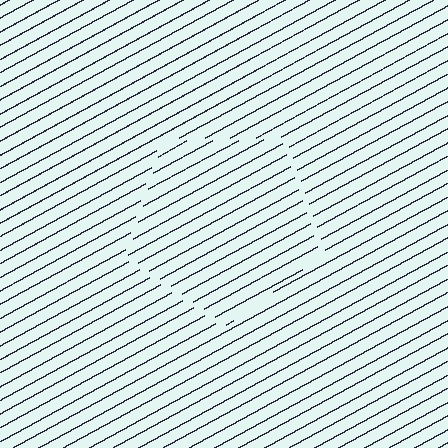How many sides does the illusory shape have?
5 sides — the line-ends trace a pentagon.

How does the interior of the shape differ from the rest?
The interior of the shape contains the same grating, shifted by half a period — the contour is defined by the phase discontinuity where line-ends from the inner and outer gratings abut.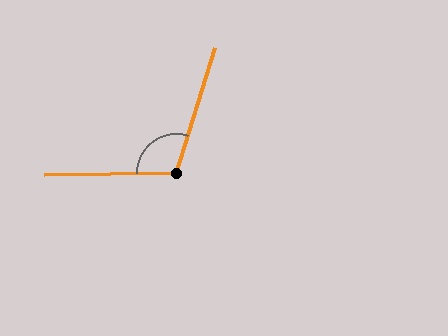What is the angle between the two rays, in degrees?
Approximately 108 degrees.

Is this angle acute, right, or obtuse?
It is obtuse.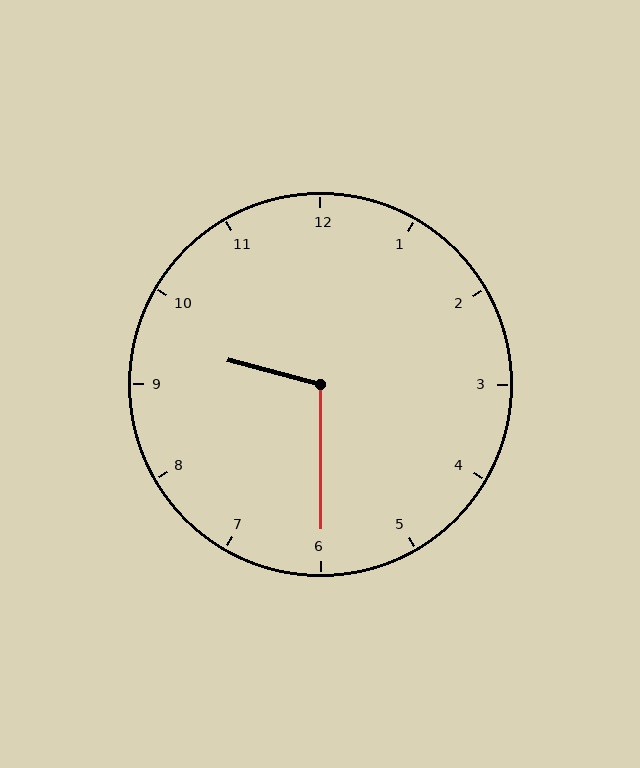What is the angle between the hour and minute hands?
Approximately 105 degrees.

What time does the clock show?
9:30.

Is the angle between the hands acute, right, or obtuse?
It is obtuse.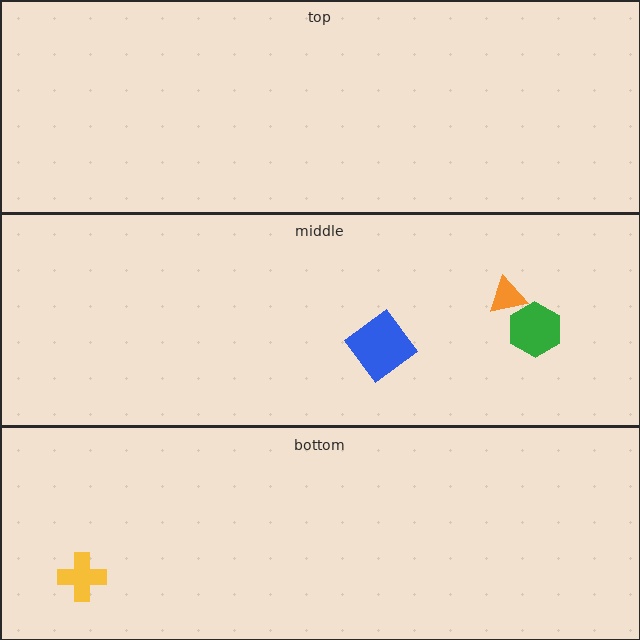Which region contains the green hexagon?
The middle region.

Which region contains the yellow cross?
The bottom region.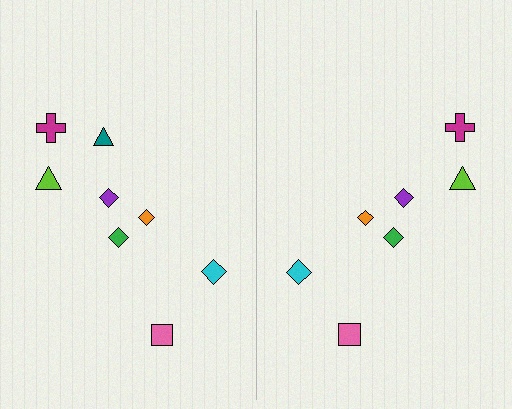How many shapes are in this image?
There are 15 shapes in this image.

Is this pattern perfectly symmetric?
No, the pattern is not perfectly symmetric. A teal triangle is missing from the right side.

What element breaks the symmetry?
A teal triangle is missing from the right side.